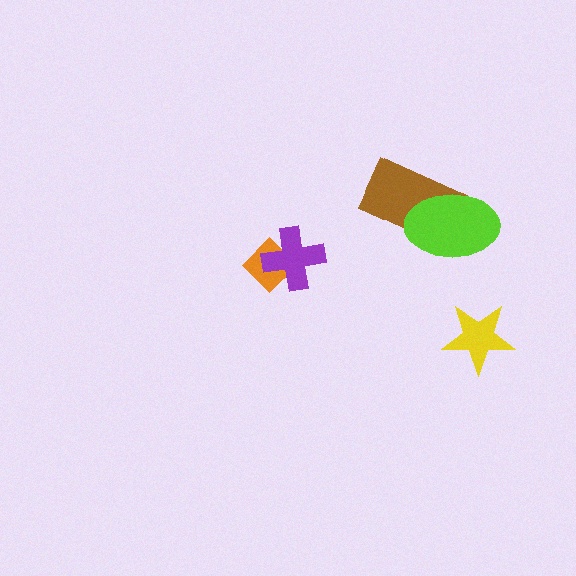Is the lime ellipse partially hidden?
No, no other shape covers it.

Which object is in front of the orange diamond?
The purple cross is in front of the orange diamond.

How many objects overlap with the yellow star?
0 objects overlap with the yellow star.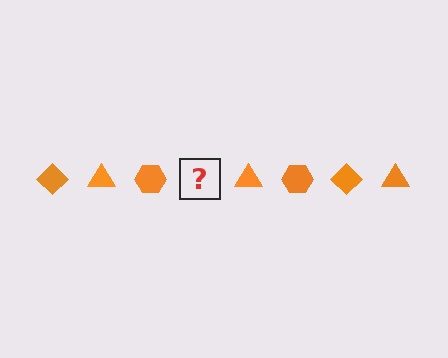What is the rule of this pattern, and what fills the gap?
The rule is that the pattern cycles through diamond, triangle, hexagon shapes in orange. The gap should be filled with an orange diamond.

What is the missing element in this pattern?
The missing element is an orange diamond.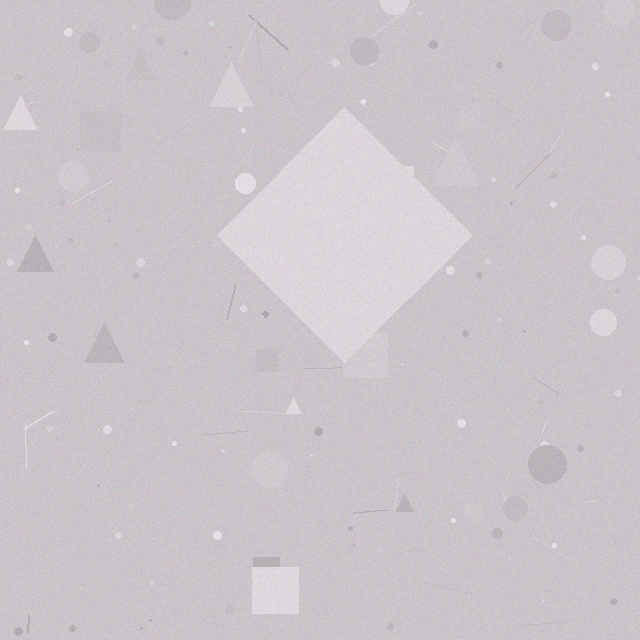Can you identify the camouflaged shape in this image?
The camouflaged shape is a diamond.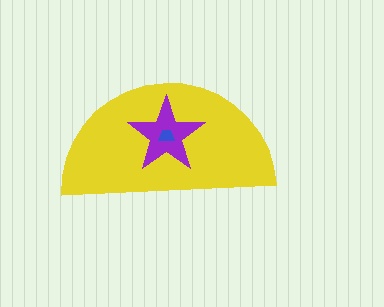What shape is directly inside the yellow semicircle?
The purple star.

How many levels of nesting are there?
3.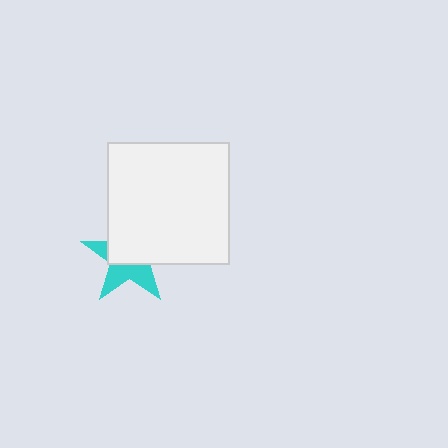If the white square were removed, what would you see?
You would see the complete cyan star.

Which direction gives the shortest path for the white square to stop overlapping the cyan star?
Moving toward the upper-right gives the shortest separation.